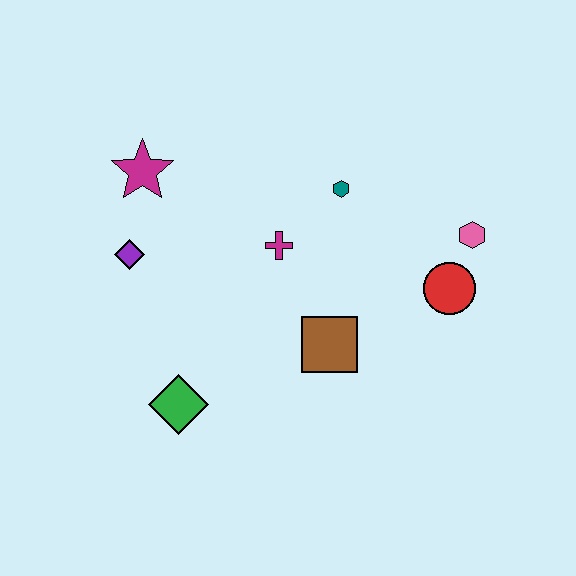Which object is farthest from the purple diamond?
The pink hexagon is farthest from the purple diamond.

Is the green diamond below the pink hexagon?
Yes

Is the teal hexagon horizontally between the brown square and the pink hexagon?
Yes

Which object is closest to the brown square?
The magenta cross is closest to the brown square.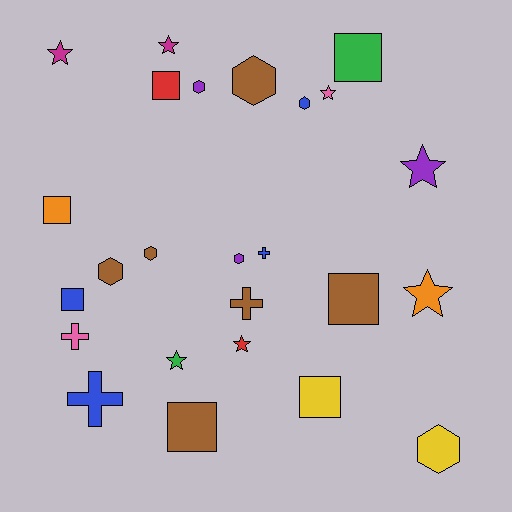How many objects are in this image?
There are 25 objects.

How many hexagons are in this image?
There are 7 hexagons.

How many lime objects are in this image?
There are no lime objects.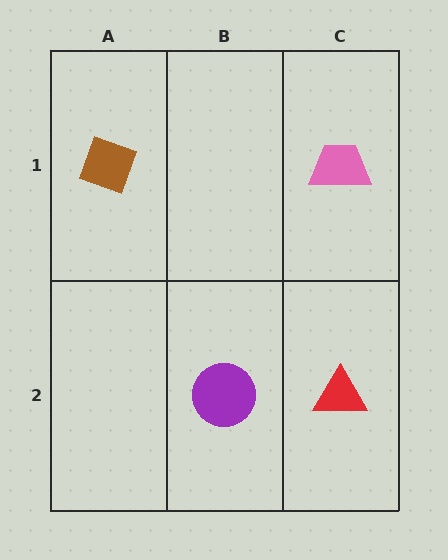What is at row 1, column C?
A pink trapezoid.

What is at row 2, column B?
A purple circle.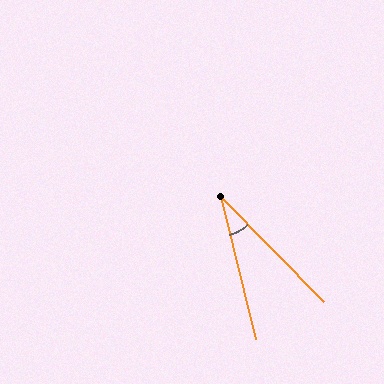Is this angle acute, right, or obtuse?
It is acute.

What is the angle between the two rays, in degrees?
Approximately 31 degrees.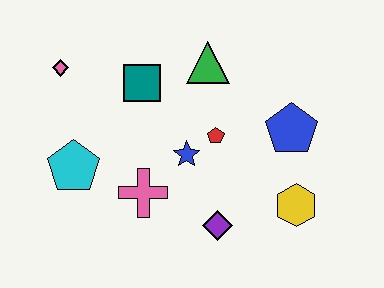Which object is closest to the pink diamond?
The teal square is closest to the pink diamond.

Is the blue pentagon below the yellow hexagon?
No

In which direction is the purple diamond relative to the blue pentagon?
The purple diamond is below the blue pentagon.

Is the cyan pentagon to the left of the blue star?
Yes